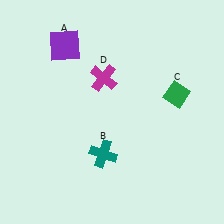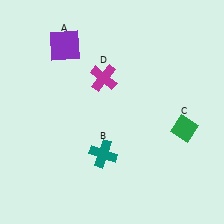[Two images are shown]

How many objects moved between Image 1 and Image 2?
1 object moved between the two images.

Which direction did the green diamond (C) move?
The green diamond (C) moved down.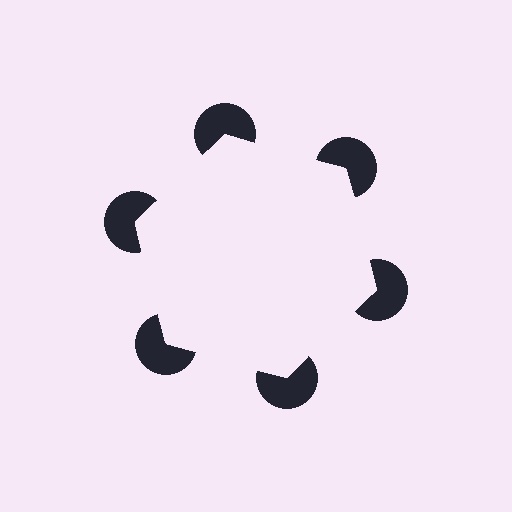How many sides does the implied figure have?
6 sides.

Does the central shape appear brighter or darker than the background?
It typically appears slightly brighter than the background, even though no actual brightness change is drawn.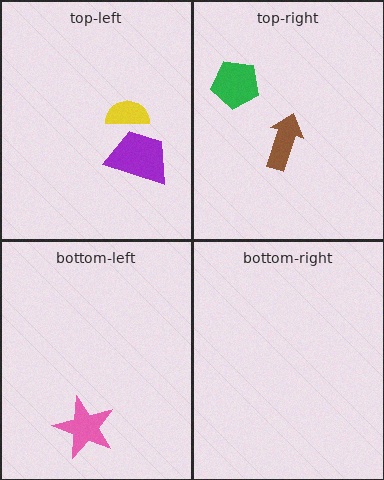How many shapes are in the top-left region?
2.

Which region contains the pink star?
The bottom-left region.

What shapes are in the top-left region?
The purple trapezoid, the yellow semicircle.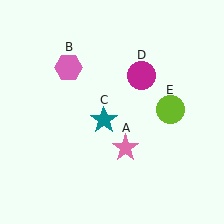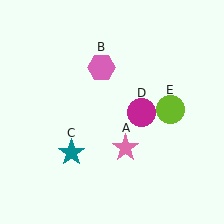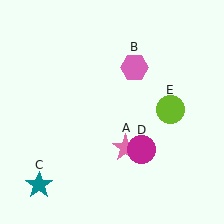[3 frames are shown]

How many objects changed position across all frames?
3 objects changed position: pink hexagon (object B), teal star (object C), magenta circle (object D).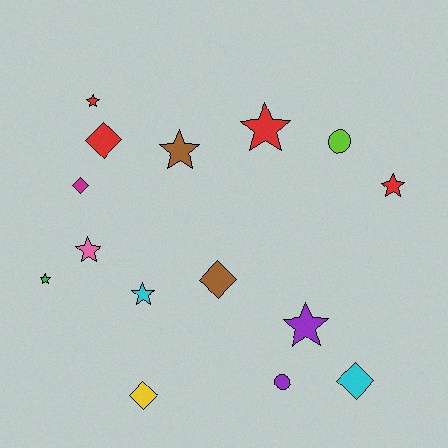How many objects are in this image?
There are 15 objects.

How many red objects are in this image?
There are 4 red objects.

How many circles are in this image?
There are 2 circles.